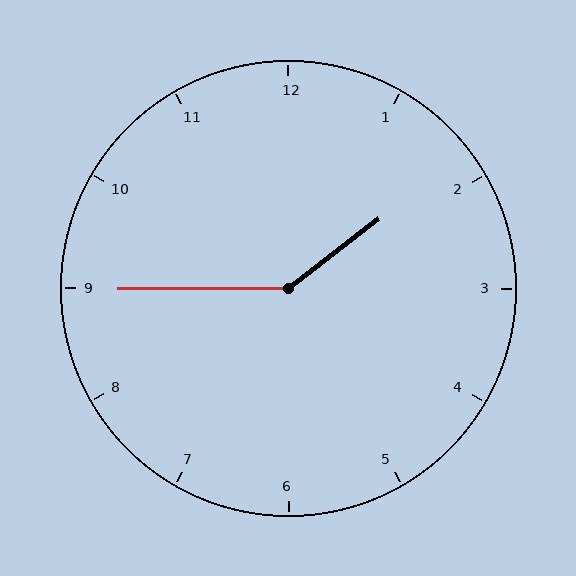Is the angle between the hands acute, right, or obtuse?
It is obtuse.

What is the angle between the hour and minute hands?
Approximately 142 degrees.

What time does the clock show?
1:45.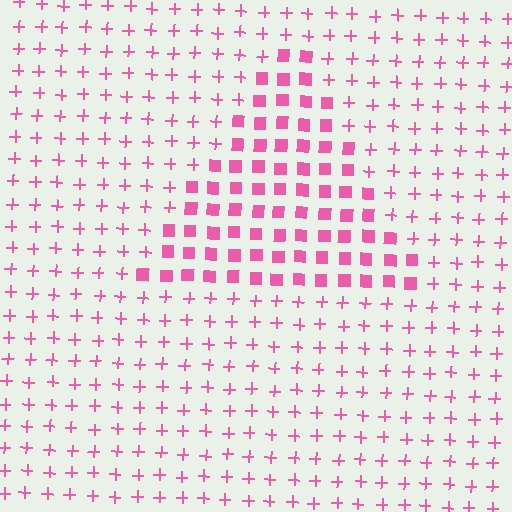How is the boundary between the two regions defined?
The boundary is defined by a change in element shape: squares inside vs. plus signs outside. All elements share the same color and spacing.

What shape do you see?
I see a triangle.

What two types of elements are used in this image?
The image uses squares inside the triangle region and plus signs outside it.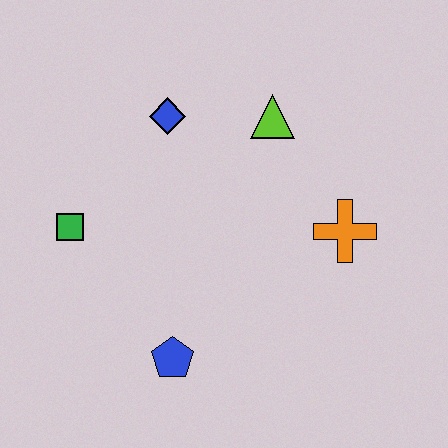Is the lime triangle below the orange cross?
No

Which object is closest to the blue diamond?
The lime triangle is closest to the blue diamond.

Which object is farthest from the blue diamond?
The blue pentagon is farthest from the blue diamond.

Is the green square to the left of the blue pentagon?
Yes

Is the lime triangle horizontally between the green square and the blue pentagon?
No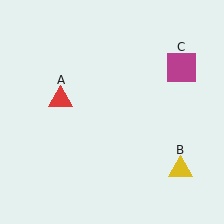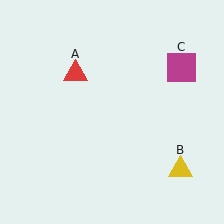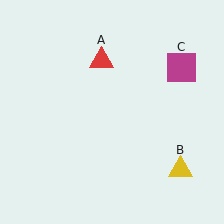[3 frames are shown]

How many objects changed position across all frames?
1 object changed position: red triangle (object A).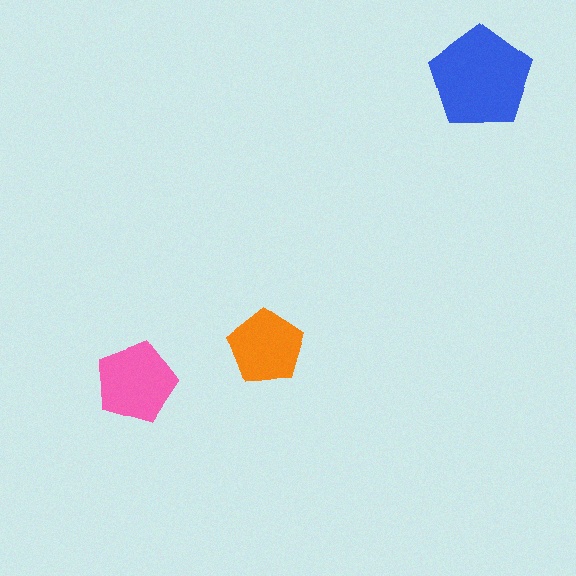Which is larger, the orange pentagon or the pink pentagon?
The pink one.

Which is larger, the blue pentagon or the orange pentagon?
The blue one.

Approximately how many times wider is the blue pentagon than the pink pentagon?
About 1.5 times wider.